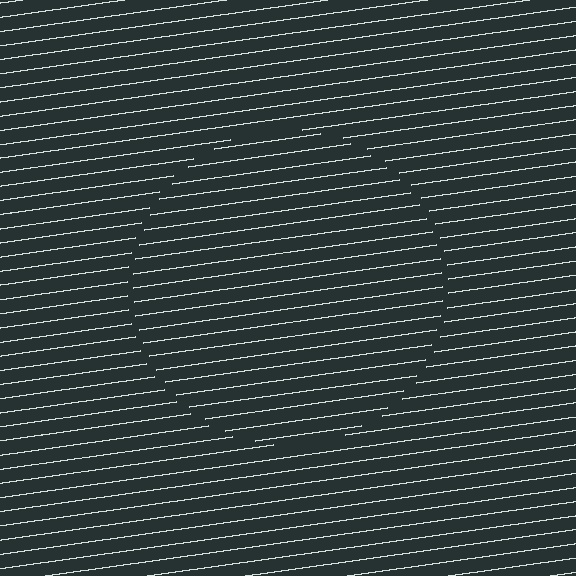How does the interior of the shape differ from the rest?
The interior of the shape contains the same grating, shifted by half a period — the contour is defined by the phase discontinuity where line-ends from the inner and outer gratings abut.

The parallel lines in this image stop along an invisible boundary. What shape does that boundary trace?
An illusory circle. The interior of the shape contains the same grating, shifted by half a period — the contour is defined by the phase discontinuity where line-ends from the inner and outer gratings abut.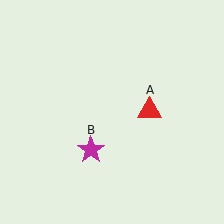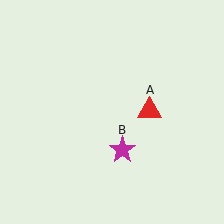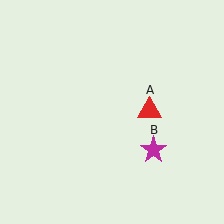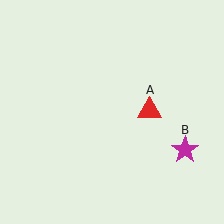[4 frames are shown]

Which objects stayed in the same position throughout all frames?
Red triangle (object A) remained stationary.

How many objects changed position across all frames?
1 object changed position: magenta star (object B).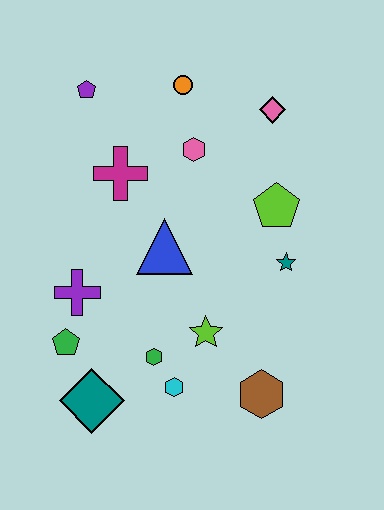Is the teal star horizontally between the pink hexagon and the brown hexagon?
No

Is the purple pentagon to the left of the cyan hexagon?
Yes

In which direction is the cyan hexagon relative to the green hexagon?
The cyan hexagon is below the green hexagon.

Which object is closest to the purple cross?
The green pentagon is closest to the purple cross.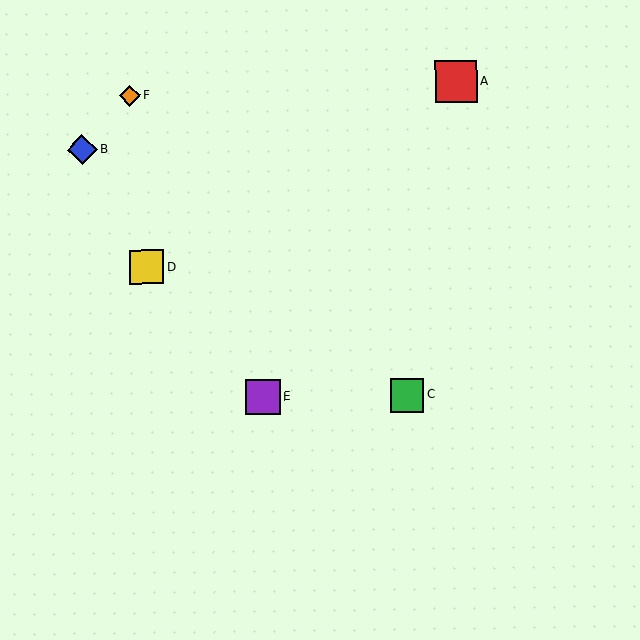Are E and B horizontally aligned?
No, E is at y≈397 and B is at y≈150.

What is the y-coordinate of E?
Object E is at y≈397.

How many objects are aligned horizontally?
2 objects (C, E) are aligned horizontally.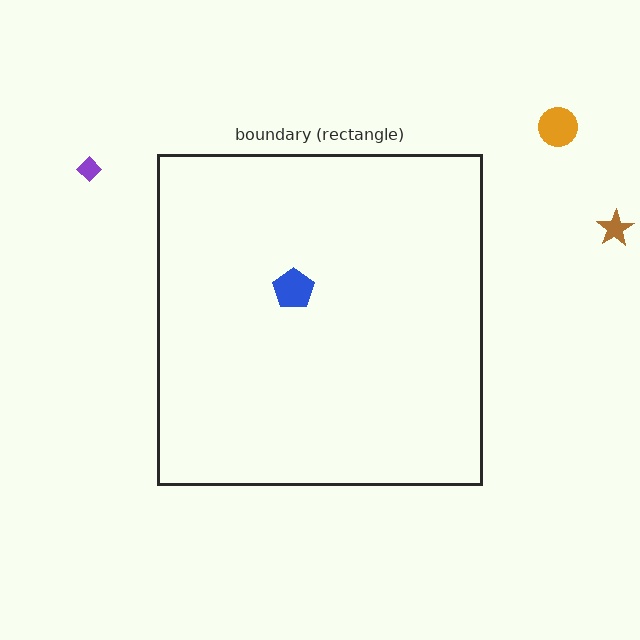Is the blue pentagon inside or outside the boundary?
Inside.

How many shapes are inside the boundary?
1 inside, 3 outside.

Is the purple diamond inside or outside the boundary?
Outside.